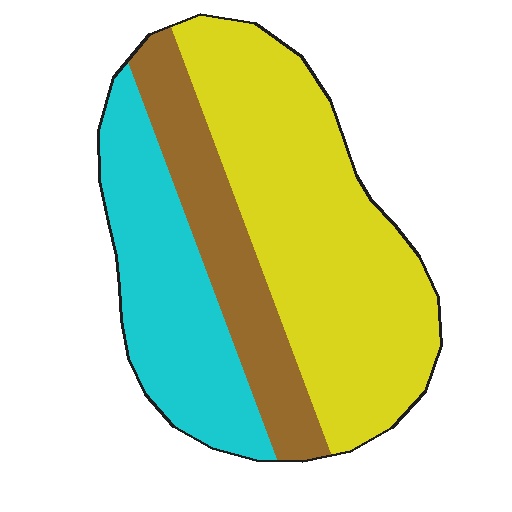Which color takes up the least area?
Brown, at roughly 20%.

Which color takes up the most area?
Yellow, at roughly 50%.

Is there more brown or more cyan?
Cyan.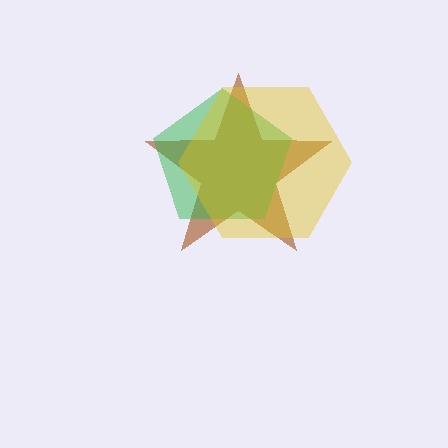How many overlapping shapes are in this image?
There are 3 overlapping shapes in the image.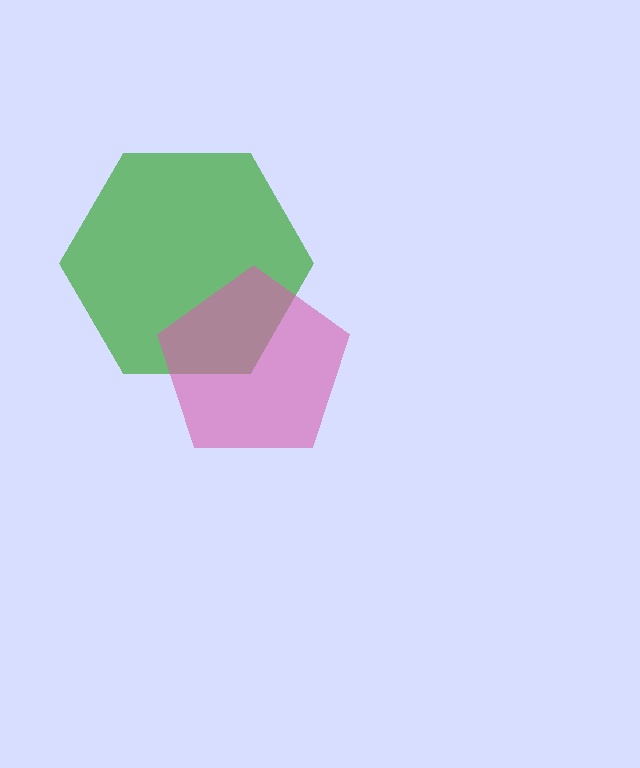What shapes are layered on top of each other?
The layered shapes are: a green hexagon, a pink pentagon.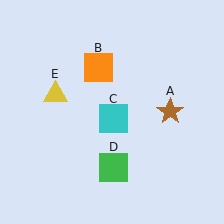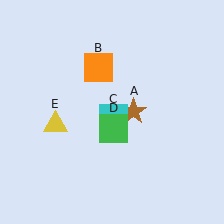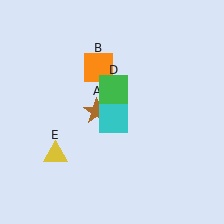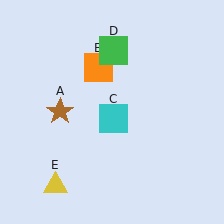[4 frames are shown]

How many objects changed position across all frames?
3 objects changed position: brown star (object A), green square (object D), yellow triangle (object E).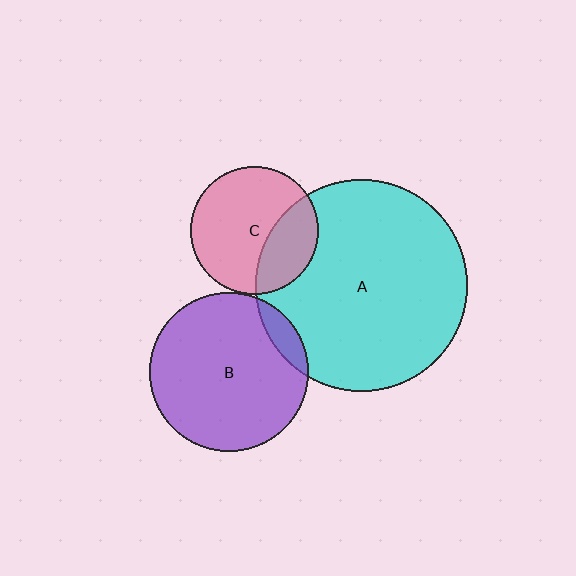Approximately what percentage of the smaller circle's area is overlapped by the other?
Approximately 10%.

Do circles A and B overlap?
Yes.